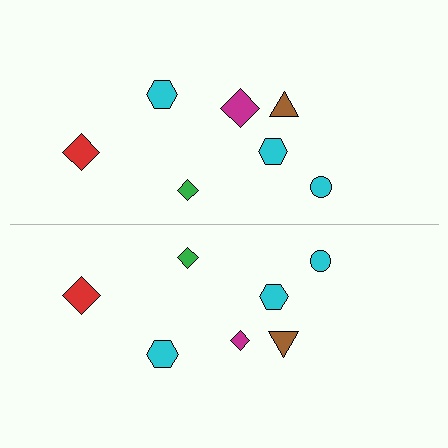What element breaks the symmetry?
The magenta diamond on the bottom side has a different size than its mirror counterpart.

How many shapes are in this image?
There are 14 shapes in this image.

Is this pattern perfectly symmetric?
No, the pattern is not perfectly symmetric. The magenta diamond on the bottom side has a different size than its mirror counterpart.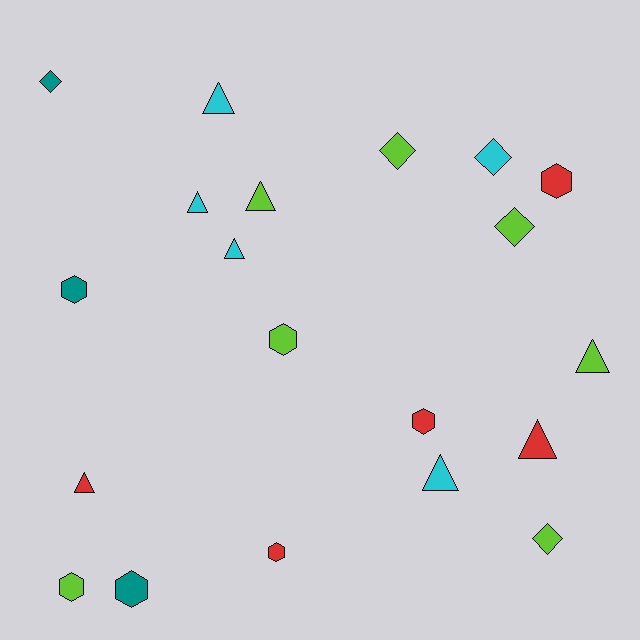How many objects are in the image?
There are 20 objects.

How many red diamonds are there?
There are no red diamonds.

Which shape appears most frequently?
Triangle, with 8 objects.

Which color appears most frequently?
Lime, with 7 objects.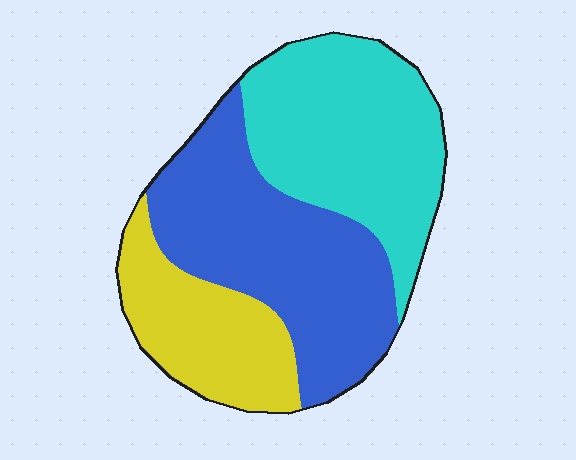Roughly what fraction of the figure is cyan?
Cyan covers roughly 35% of the figure.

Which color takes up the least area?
Yellow, at roughly 20%.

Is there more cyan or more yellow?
Cyan.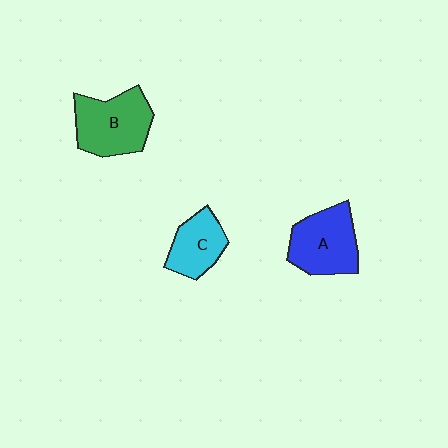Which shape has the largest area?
Shape B (green).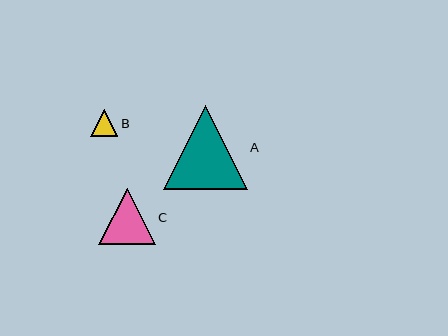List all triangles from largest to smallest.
From largest to smallest: A, C, B.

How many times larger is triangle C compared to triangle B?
Triangle C is approximately 2.0 times the size of triangle B.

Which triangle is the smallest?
Triangle B is the smallest with a size of approximately 28 pixels.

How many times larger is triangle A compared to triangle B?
Triangle A is approximately 3.0 times the size of triangle B.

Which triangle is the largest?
Triangle A is the largest with a size of approximately 83 pixels.